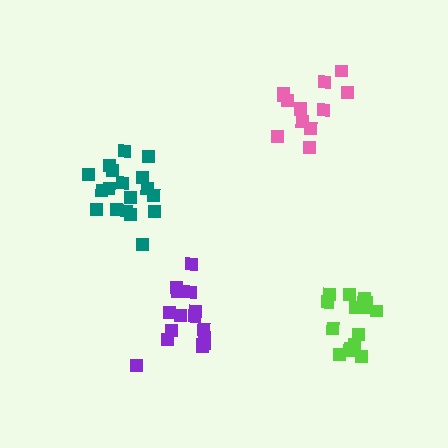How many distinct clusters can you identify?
There are 4 distinct clusters.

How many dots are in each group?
Group 1: 16 dots, Group 2: 16 dots, Group 3: 18 dots, Group 4: 13 dots (63 total).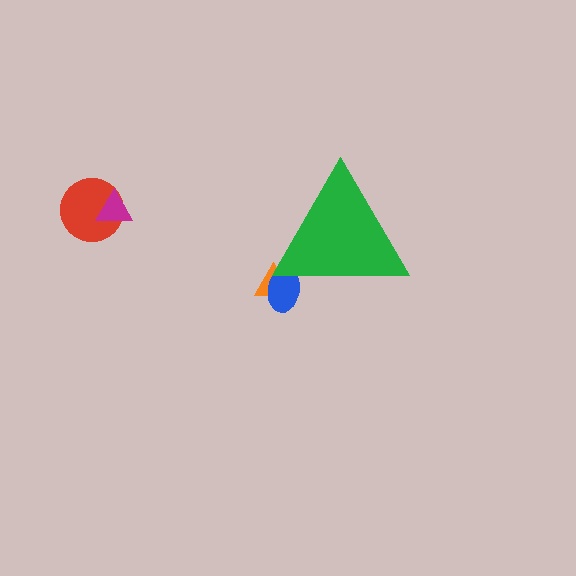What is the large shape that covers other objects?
A green triangle.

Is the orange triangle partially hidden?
Yes, the orange triangle is partially hidden behind the green triangle.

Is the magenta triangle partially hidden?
No, the magenta triangle is fully visible.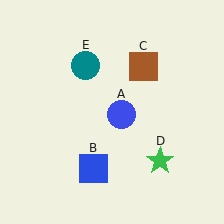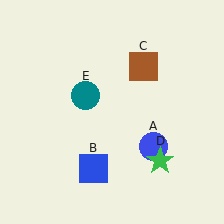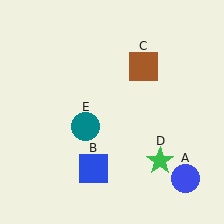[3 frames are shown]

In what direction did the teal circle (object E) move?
The teal circle (object E) moved down.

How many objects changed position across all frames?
2 objects changed position: blue circle (object A), teal circle (object E).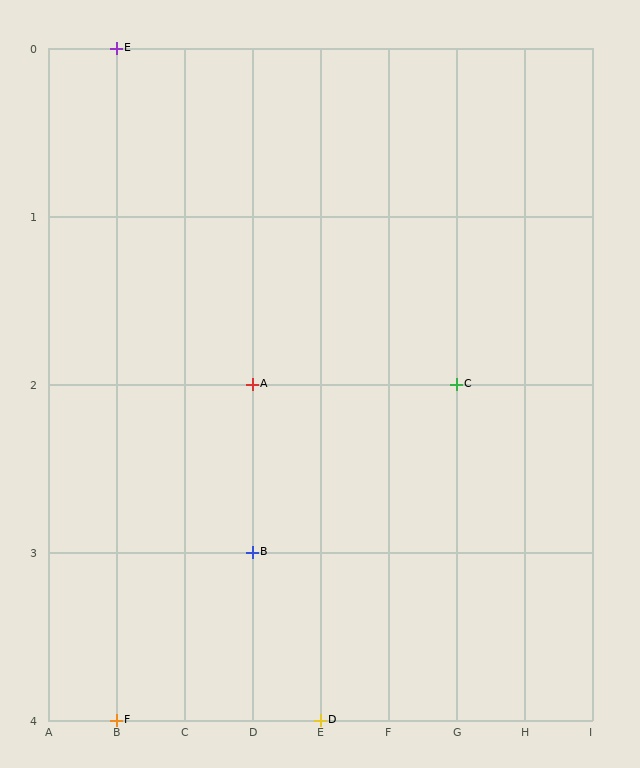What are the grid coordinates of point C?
Point C is at grid coordinates (G, 2).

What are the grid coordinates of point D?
Point D is at grid coordinates (E, 4).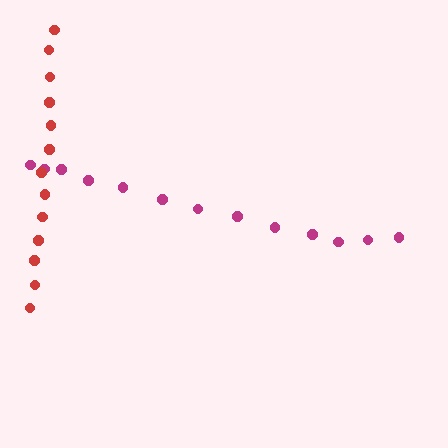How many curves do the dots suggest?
There are 2 distinct paths.